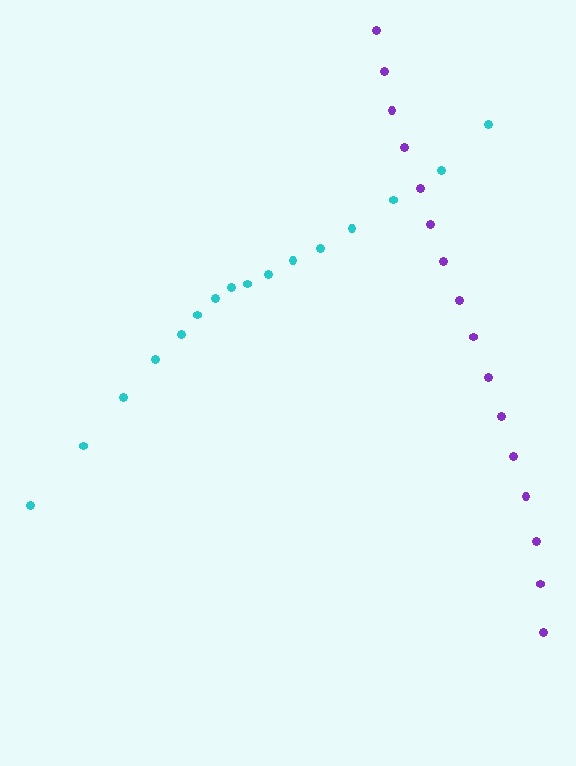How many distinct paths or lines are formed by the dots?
There are 2 distinct paths.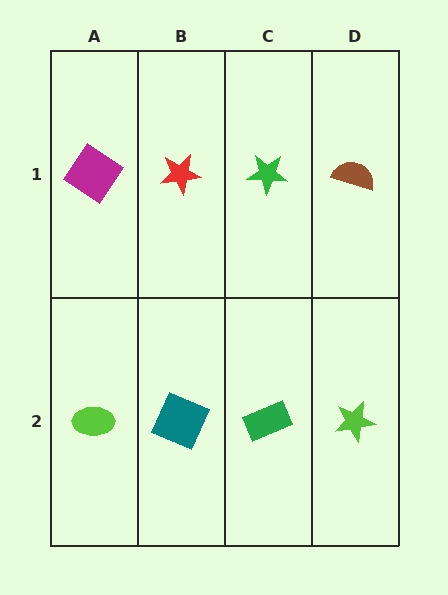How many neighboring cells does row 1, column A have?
2.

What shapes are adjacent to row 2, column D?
A brown semicircle (row 1, column D), a green rectangle (row 2, column C).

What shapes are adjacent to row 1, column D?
A lime star (row 2, column D), a green star (row 1, column C).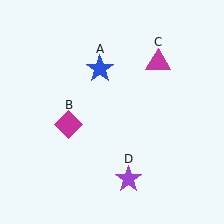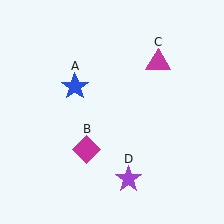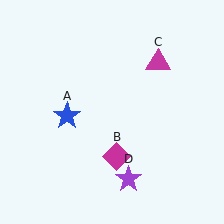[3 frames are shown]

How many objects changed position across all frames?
2 objects changed position: blue star (object A), magenta diamond (object B).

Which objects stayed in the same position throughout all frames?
Magenta triangle (object C) and purple star (object D) remained stationary.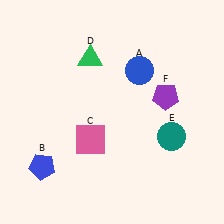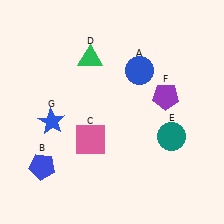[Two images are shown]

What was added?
A blue star (G) was added in Image 2.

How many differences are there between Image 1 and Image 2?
There is 1 difference between the two images.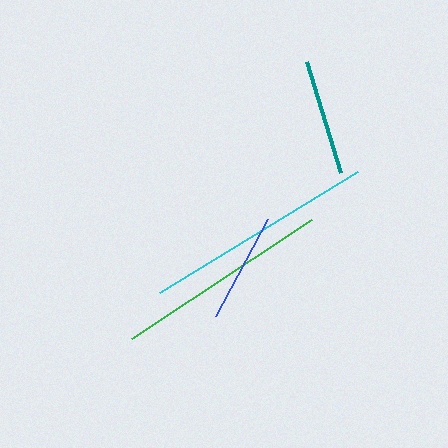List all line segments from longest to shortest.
From longest to shortest: cyan, green, teal, blue.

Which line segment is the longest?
The cyan line is the longest at approximately 231 pixels.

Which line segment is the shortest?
The blue line is the shortest at approximately 110 pixels.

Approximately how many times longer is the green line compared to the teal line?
The green line is approximately 1.9 times the length of the teal line.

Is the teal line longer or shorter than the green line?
The green line is longer than the teal line.